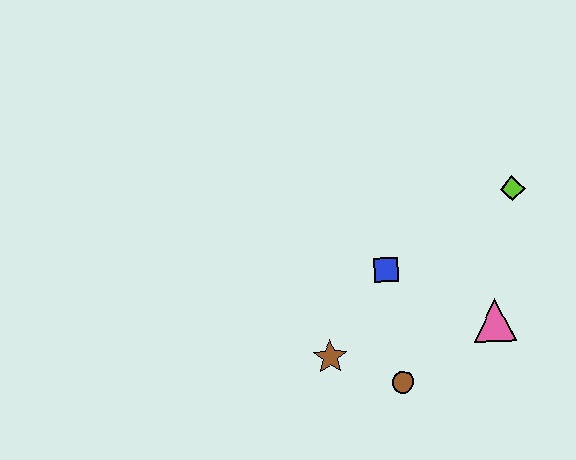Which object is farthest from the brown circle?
The lime diamond is farthest from the brown circle.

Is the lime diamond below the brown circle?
No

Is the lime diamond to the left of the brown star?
No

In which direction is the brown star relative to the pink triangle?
The brown star is to the left of the pink triangle.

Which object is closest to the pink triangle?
The brown circle is closest to the pink triangle.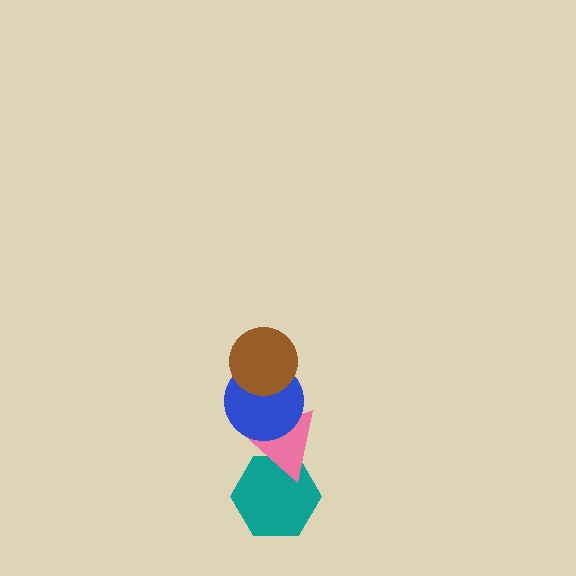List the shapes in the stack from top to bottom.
From top to bottom: the brown circle, the blue circle, the pink triangle, the teal hexagon.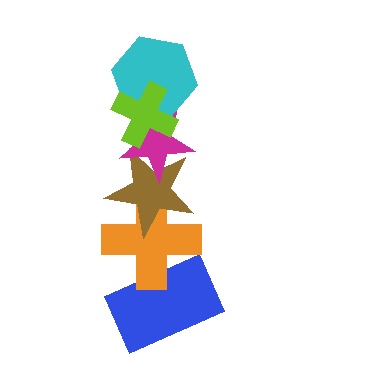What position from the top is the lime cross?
The lime cross is 1st from the top.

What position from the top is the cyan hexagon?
The cyan hexagon is 2nd from the top.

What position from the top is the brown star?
The brown star is 4th from the top.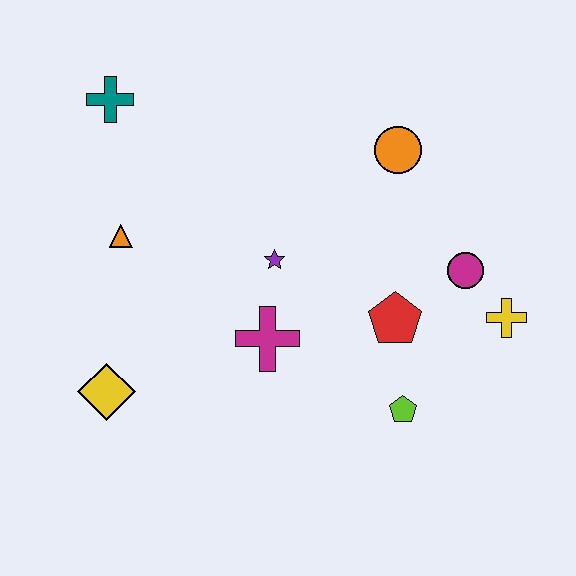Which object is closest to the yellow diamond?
The orange triangle is closest to the yellow diamond.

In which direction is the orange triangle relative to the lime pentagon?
The orange triangle is to the left of the lime pentagon.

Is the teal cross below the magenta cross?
No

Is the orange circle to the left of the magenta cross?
No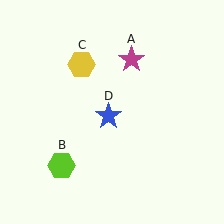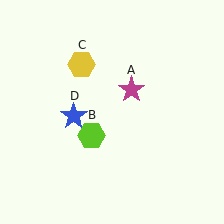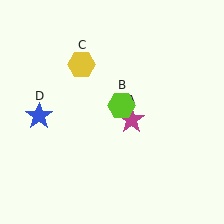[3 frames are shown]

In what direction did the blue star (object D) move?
The blue star (object D) moved left.